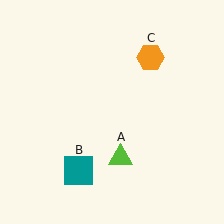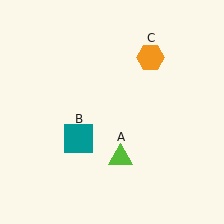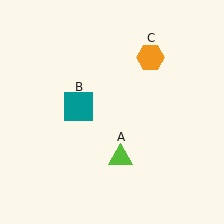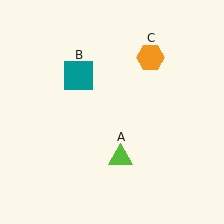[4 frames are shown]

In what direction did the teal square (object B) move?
The teal square (object B) moved up.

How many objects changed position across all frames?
1 object changed position: teal square (object B).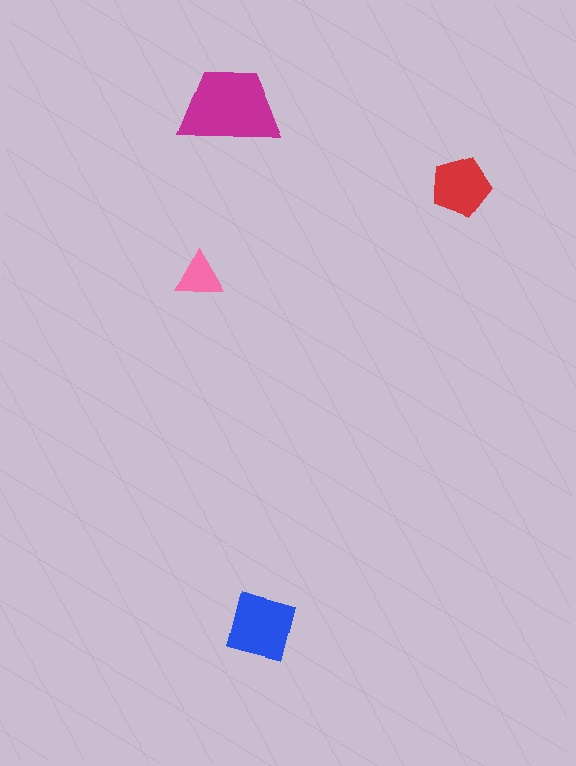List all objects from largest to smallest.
The magenta trapezoid, the blue square, the red pentagon, the pink triangle.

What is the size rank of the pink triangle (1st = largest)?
4th.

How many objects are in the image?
There are 4 objects in the image.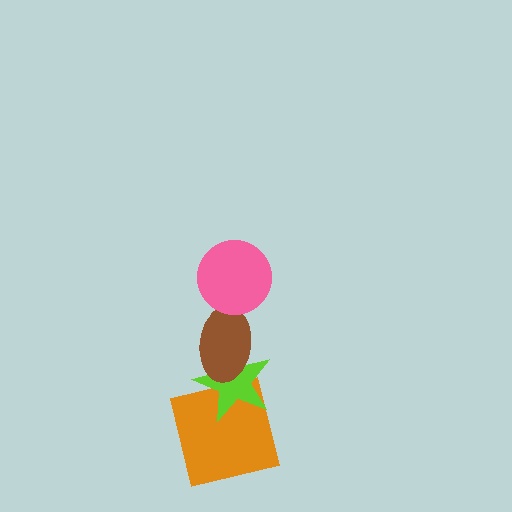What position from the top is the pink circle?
The pink circle is 1st from the top.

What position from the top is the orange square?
The orange square is 4th from the top.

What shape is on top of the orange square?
The lime star is on top of the orange square.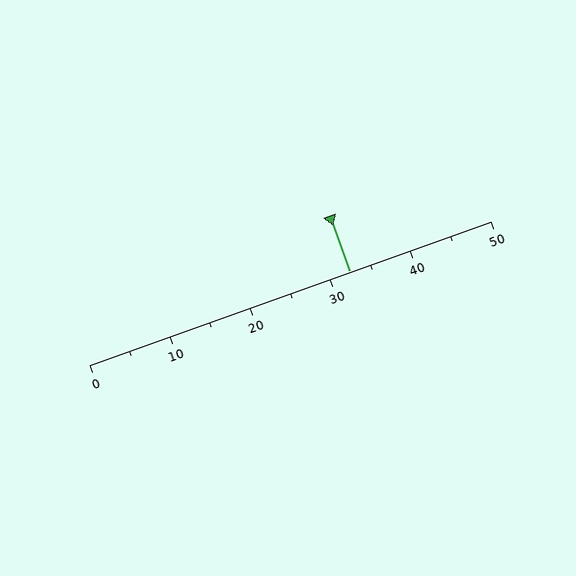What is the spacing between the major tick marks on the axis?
The major ticks are spaced 10 apart.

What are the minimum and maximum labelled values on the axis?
The axis runs from 0 to 50.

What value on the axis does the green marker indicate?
The marker indicates approximately 32.5.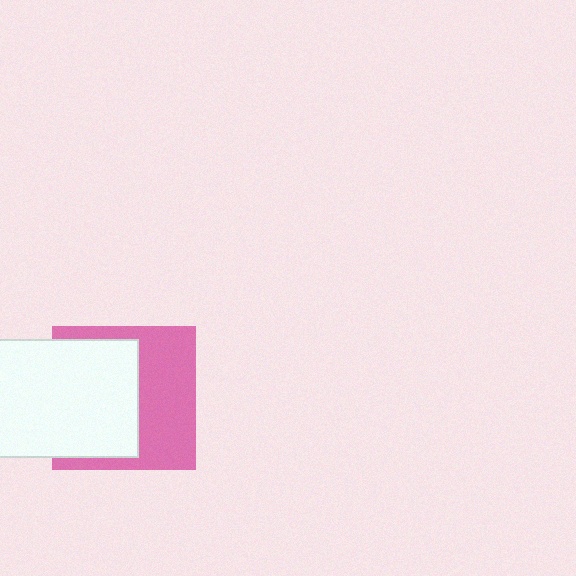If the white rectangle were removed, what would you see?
You would see the complete pink square.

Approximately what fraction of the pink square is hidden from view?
Roughly 50% of the pink square is hidden behind the white rectangle.